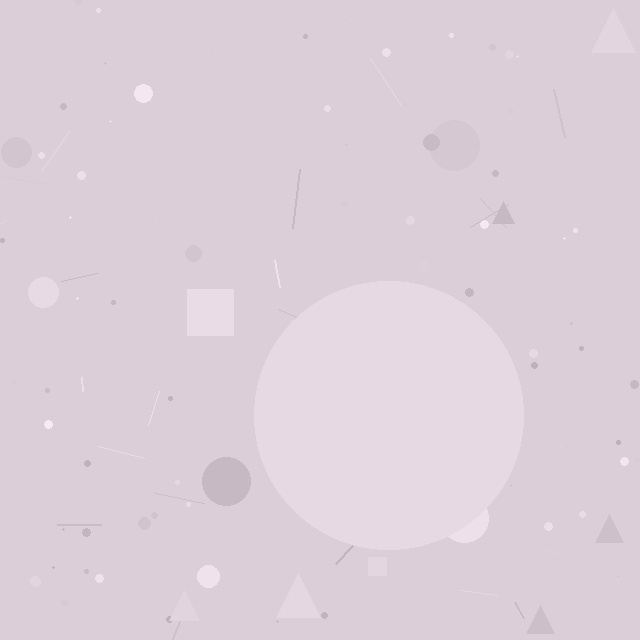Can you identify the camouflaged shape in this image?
The camouflaged shape is a circle.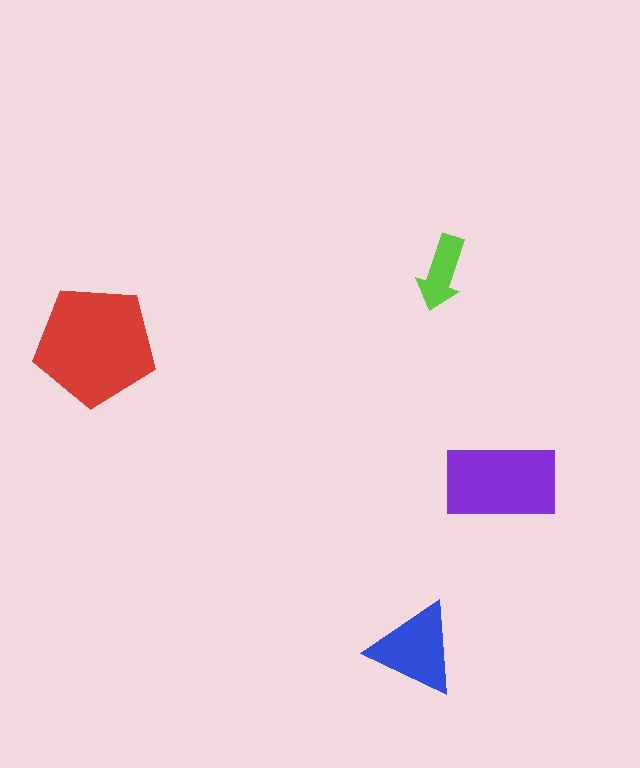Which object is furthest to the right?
The purple rectangle is rightmost.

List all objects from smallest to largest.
The lime arrow, the blue triangle, the purple rectangle, the red pentagon.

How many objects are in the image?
There are 4 objects in the image.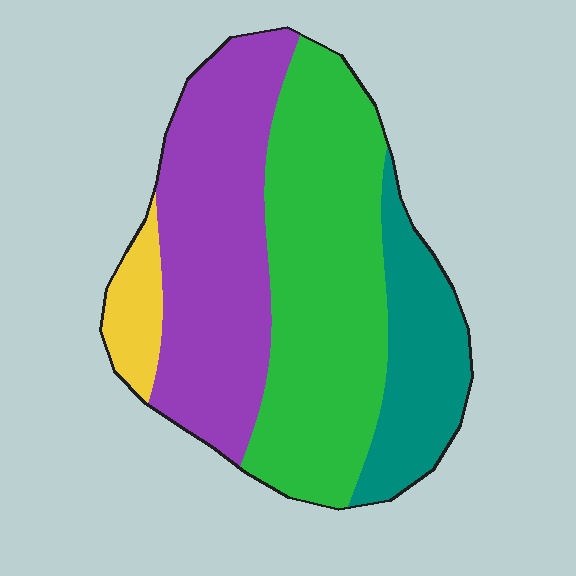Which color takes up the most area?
Green, at roughly 40%.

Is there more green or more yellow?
Green.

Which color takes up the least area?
Yellow, at roughly 5%.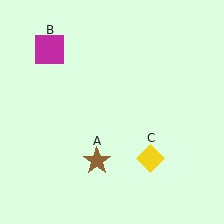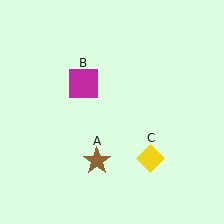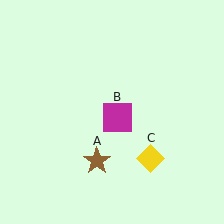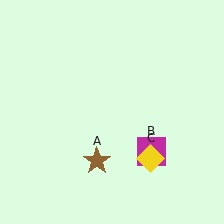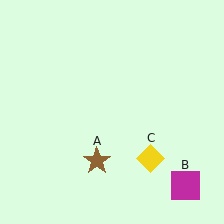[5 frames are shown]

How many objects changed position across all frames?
1 object changed position: magenta square (object B).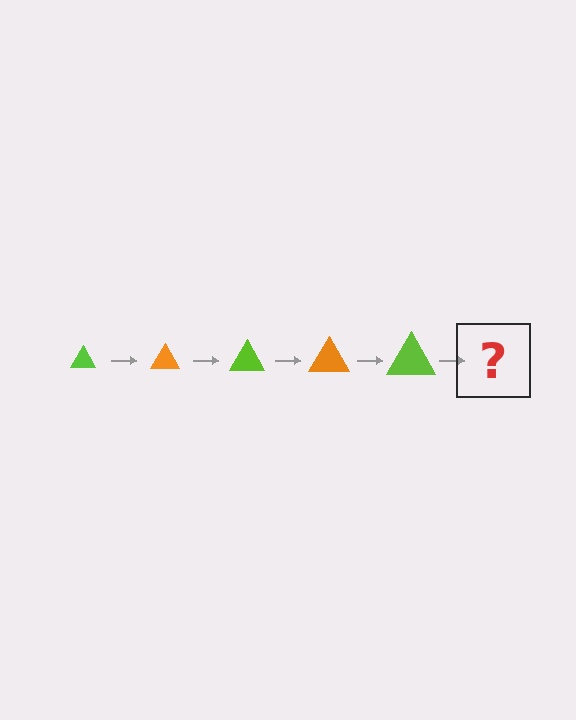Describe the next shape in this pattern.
It should be an orange triangle, larger than the previous one.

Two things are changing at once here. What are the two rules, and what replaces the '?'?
The two rules are that the triangle grows larger each step and the color cycles through lime and orange. The '?' should be an orange triangle, larger than the previous one.